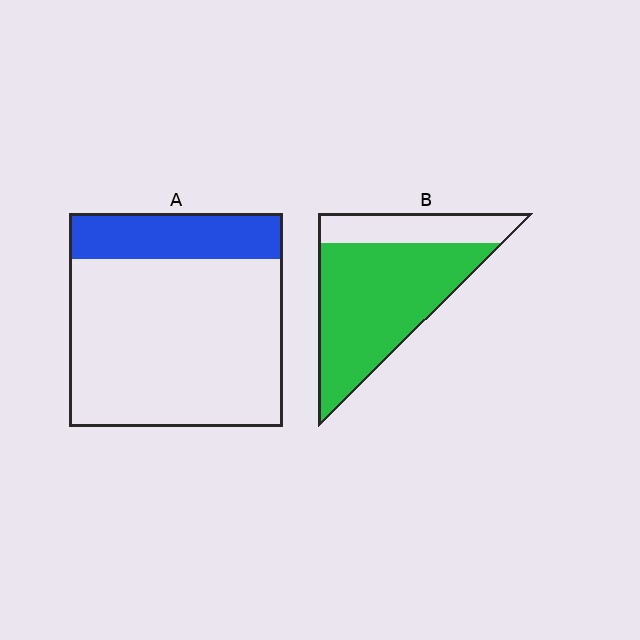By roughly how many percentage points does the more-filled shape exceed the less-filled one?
By roughly 50 percentage points (B over A).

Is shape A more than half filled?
No.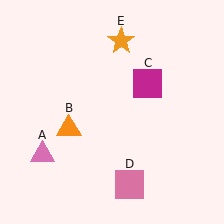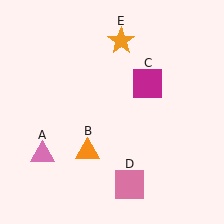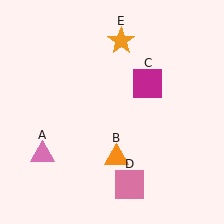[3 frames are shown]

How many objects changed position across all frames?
1 object changed position: orange triangle (object B).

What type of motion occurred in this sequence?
The orange triangle (object B) rotated counterclockwise around the center of the scene.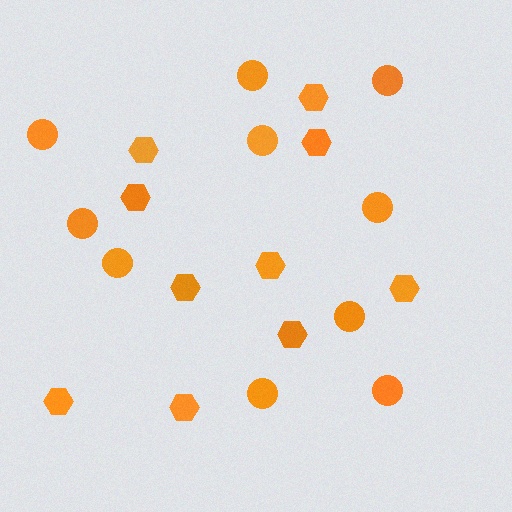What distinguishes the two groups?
There are 2 groups: one group of hexagons (10) and one group of circles (10).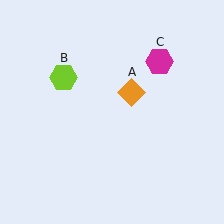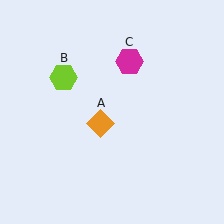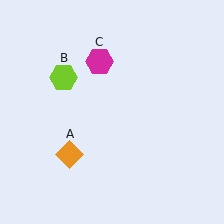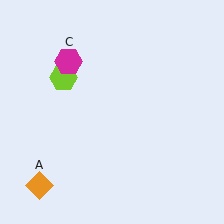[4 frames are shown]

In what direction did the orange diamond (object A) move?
The orange diamond (object A) moved down and to the left.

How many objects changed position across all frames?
2 objects changed position: orange diamond (object A), magenta hexagon (object C).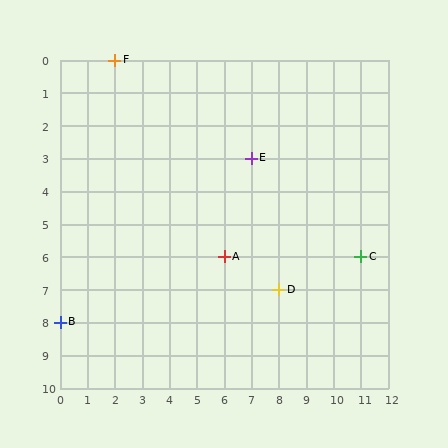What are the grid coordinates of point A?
Point A is at grid coordinates (6, 6).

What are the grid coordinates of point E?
Point E is at grid coordinates (7, 3).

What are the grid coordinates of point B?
Point B is at grid coordinates (0, 8).